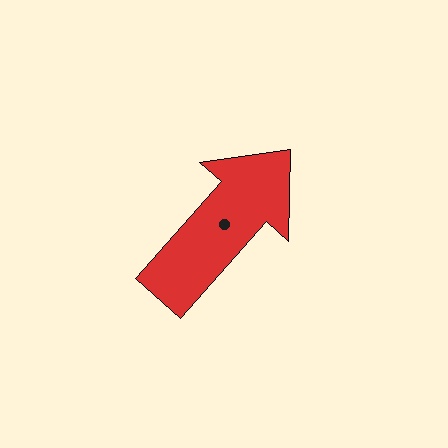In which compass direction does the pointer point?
Northeast.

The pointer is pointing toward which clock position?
Roughly 1 o'clock.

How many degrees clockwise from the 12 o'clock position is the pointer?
Approximately 42 degrees.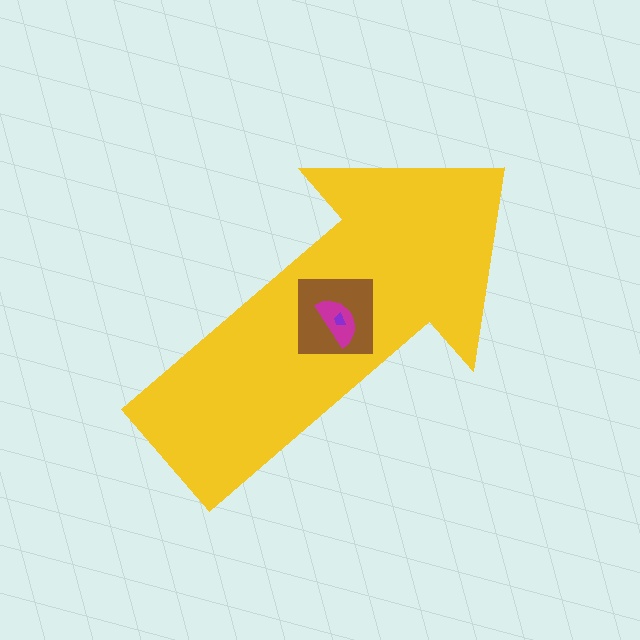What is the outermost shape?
The yellow arrow.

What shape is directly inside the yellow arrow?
The brown square.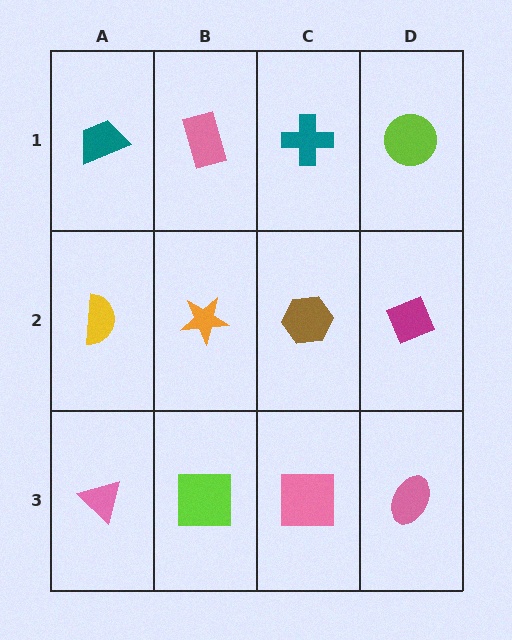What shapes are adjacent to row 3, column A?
A yellow semicircle (row 2, column A), a lime square (row 3, column B).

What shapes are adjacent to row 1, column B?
An orange star (row 2, column B), a teal trapezoid (row 1, column A), a teal cross (row 1, column C).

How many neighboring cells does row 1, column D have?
2.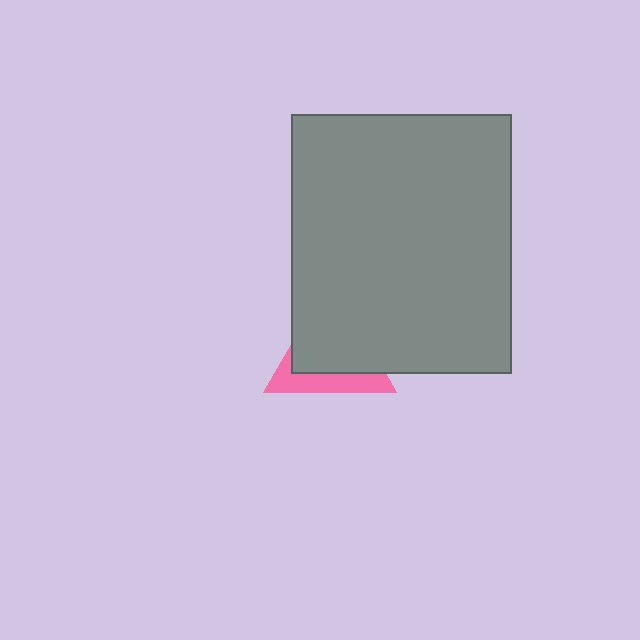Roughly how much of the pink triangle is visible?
A small part of it is visible (roughly 35%).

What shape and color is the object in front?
The object in front is a gray rectangle.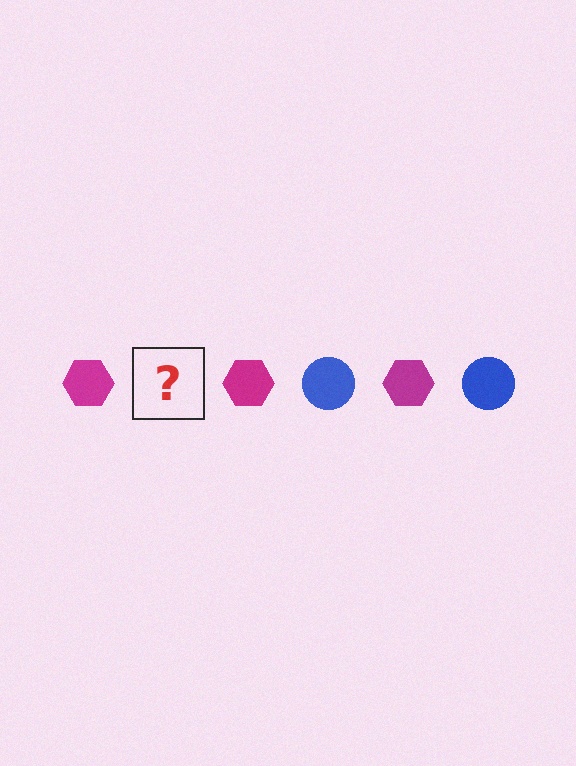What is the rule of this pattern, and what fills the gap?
The rule is that the pattern alternates between magenta hexagon and blue circle. The gap should be filled with a blue circle.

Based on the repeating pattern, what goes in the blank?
The blank should be a blue circle.